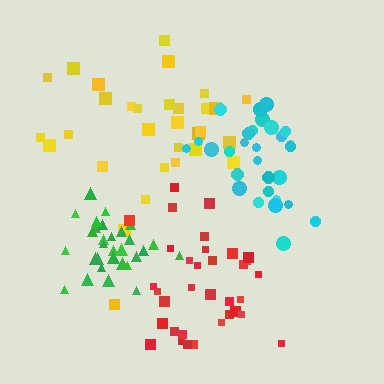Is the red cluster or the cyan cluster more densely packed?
Cyan.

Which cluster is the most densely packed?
Green.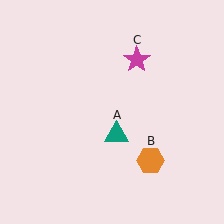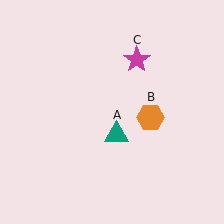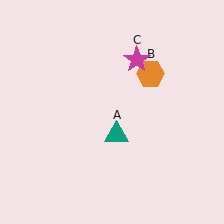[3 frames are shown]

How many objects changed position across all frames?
1 object changed position: orange hexagon (object B).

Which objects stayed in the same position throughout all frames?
Teal triangle (object A) and magenta star (object C) remained stationary.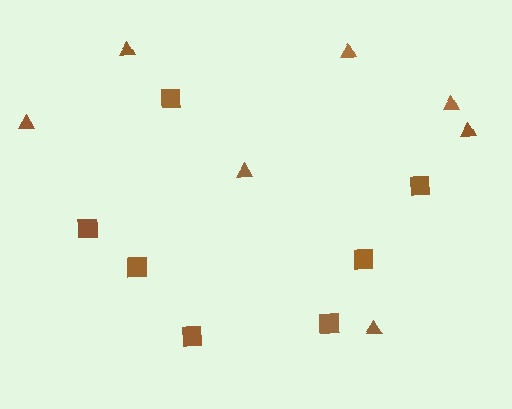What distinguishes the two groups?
There are 2 groups: one group of squares (7) and one group of triangles (7).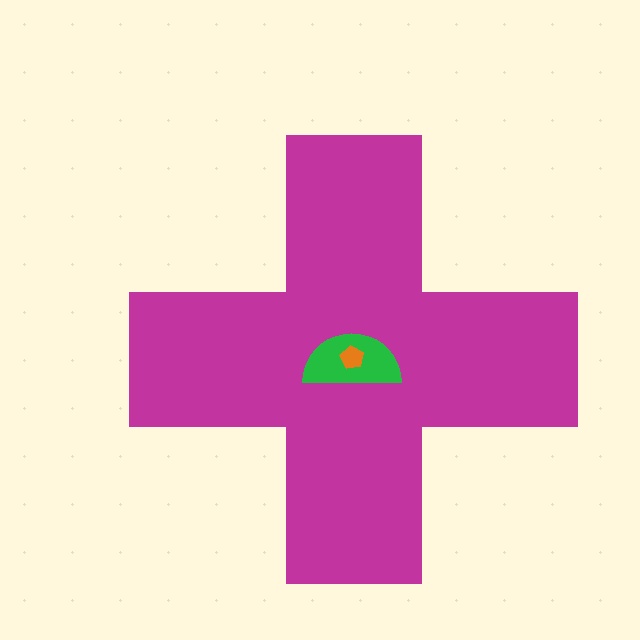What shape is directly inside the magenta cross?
The green semicircle.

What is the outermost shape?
The magenta cross.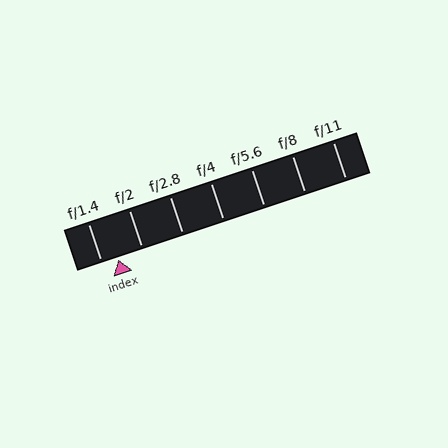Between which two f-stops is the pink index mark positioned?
The index mark is between f/1.4 and f/2.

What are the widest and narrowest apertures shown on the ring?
The widest aperture shown is f/1.4 and the narrowest is f/11.